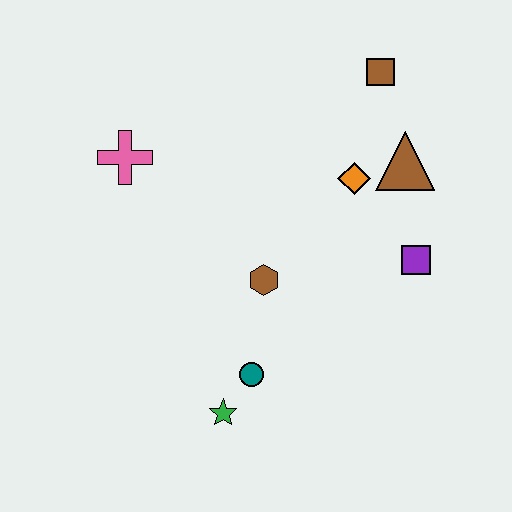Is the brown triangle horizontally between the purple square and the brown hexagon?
Yes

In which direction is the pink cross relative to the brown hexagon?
The pink cross is to the left of the brown hexagon.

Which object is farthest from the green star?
The brown square is farthest from the green star.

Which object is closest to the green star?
The teal circle is closest to the green star.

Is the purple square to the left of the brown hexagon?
No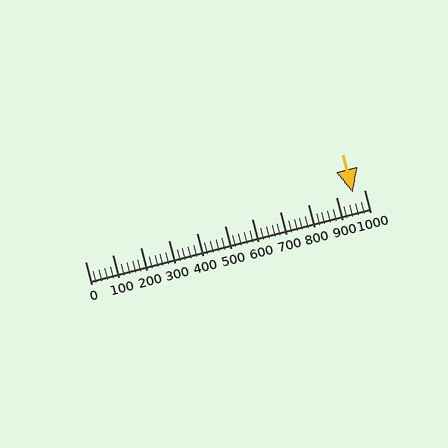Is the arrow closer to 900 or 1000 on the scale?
The arrow is closer to 1000.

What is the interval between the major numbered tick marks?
The major tick marks are spaced 100 units apart.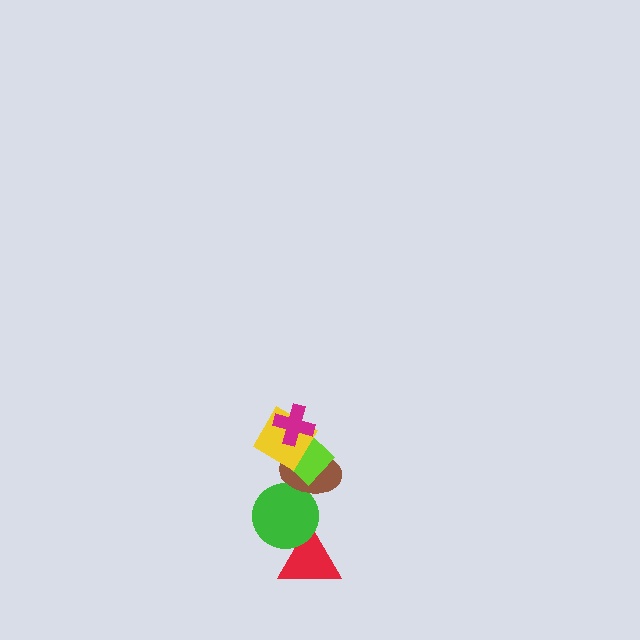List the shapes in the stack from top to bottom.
From top to bottom: the magenta cross, the yellow diamond, the lime diamond, the brown ellipse, the green circle, the red triangle.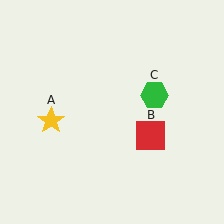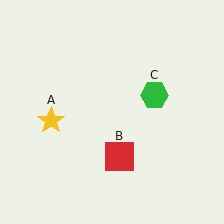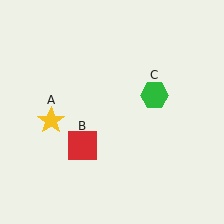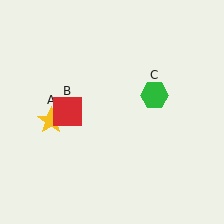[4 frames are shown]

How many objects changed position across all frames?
1 object changed position: red square (object B).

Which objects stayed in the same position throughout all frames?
Yellow star (object A) and green hexagon (object C) remained stationary.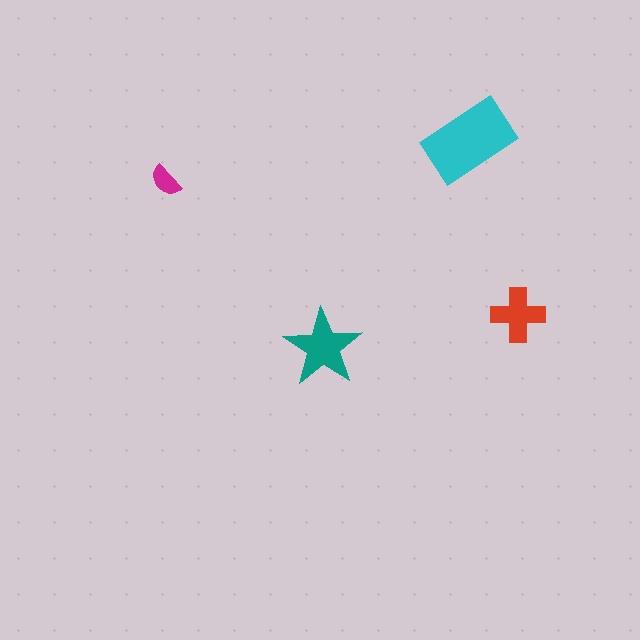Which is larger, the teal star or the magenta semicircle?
The teal star.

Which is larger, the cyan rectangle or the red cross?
The cyan rectangle.